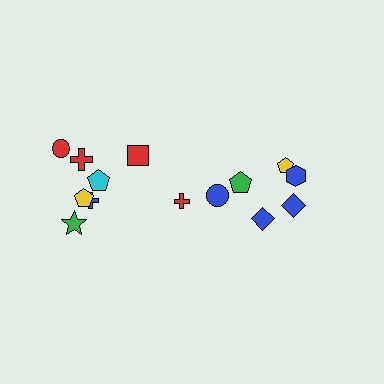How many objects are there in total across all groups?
There are 14 objects.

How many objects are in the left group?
There are 8 objects.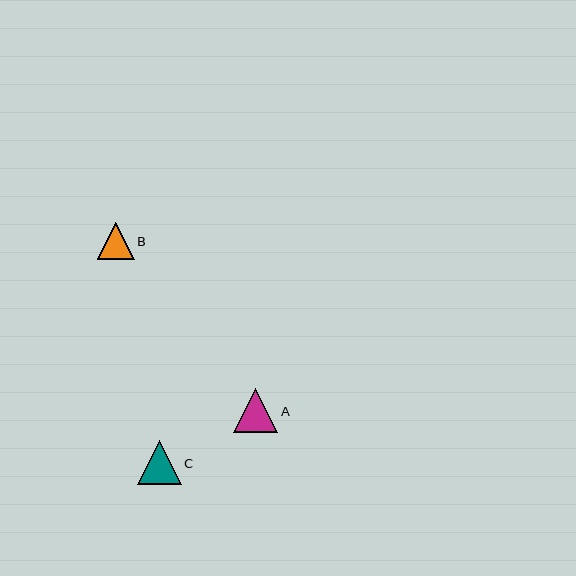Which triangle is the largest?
Triangle A is the largest with a size of approximately 44 pixels.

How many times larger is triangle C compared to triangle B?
Triangle C is approximately 1.2 times the size of triangle B.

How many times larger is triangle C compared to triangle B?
Triangle C is approximately 1.2 times the size of triangle B.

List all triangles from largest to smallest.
From largest to smallest: A, C, B.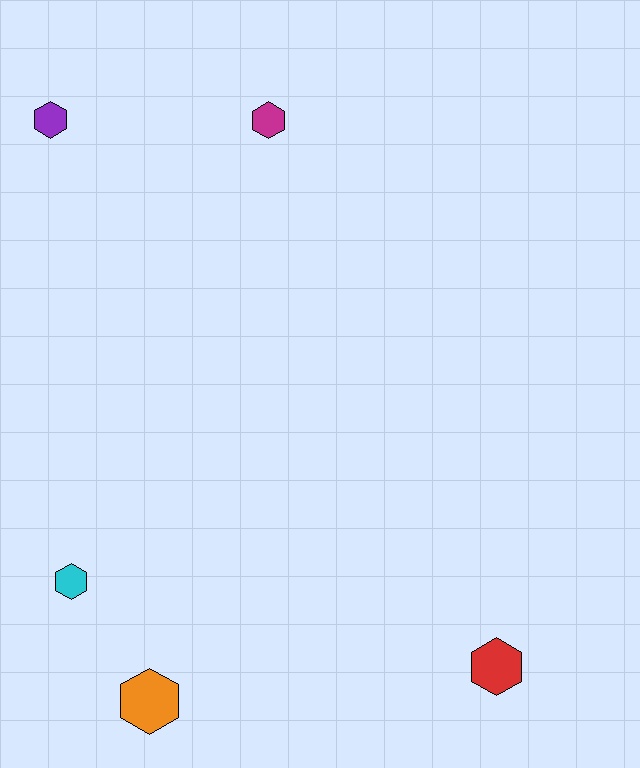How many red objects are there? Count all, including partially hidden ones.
There is 1 red object.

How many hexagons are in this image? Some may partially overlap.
There are 5 hexagons.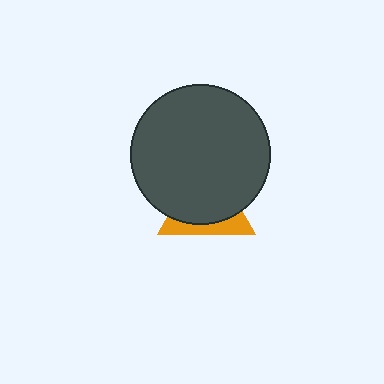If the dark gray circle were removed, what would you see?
You would see the complete orange triangle.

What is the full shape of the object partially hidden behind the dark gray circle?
The partially hidden object is an orange triangle.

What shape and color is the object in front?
The object in front is a dark gray circle.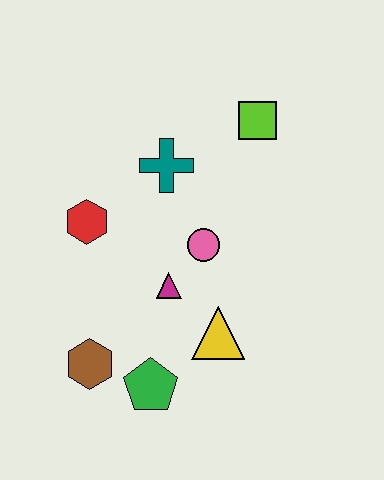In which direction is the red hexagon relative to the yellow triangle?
The red hexagon is to the left of the yellow triangle.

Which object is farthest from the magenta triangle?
The lime square is farthest from the magenta triangle.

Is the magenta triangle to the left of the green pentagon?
No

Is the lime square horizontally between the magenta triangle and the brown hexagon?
No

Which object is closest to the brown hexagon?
The green pentagon is closest to the brown hexagon.